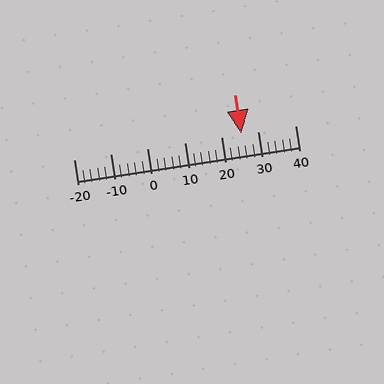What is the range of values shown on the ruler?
The ruler shows values from -20 to 40.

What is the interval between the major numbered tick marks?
The major tick marks are spaced 10 units apart.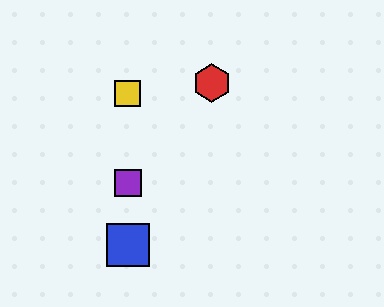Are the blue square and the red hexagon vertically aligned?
No, the blue square is at x≈128 and the red hexagon is at x≈212.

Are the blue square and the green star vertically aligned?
Yes, both are at x≈128.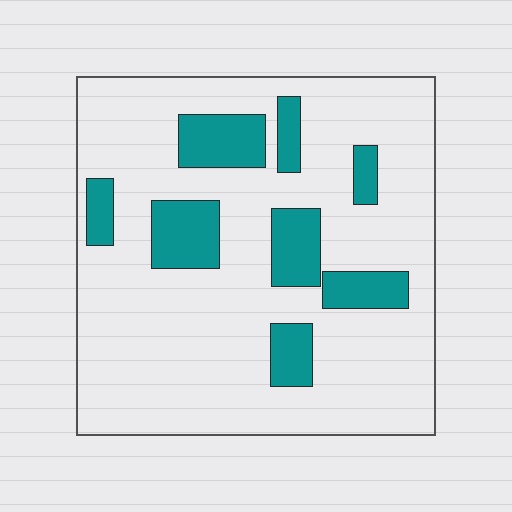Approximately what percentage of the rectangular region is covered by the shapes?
Approximately 20%.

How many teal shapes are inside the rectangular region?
8.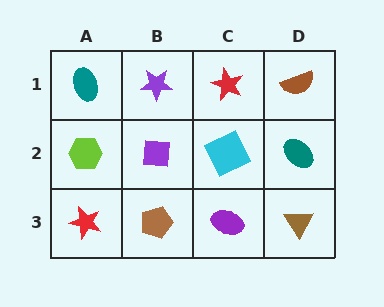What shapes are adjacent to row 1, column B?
A purple square (row 2, column B), a teal ellipse (row 1, column A), a red star (row 1, column C).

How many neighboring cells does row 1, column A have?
2.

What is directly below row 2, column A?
A red star.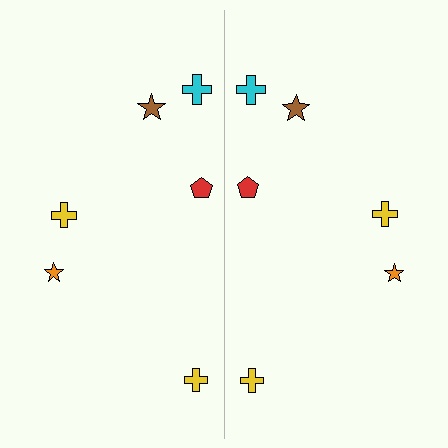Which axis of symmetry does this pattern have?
The pattern has a vertical axis of symmetry running through the center of the image.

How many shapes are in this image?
There are 12 shapes in this image.